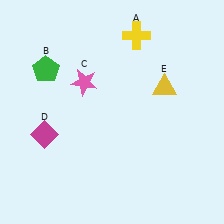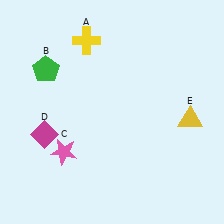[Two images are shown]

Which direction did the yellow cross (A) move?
The yellow cross (A) moved left.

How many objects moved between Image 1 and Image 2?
3 objects moved between the two images.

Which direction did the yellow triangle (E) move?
The yellow triangle (E) moved down.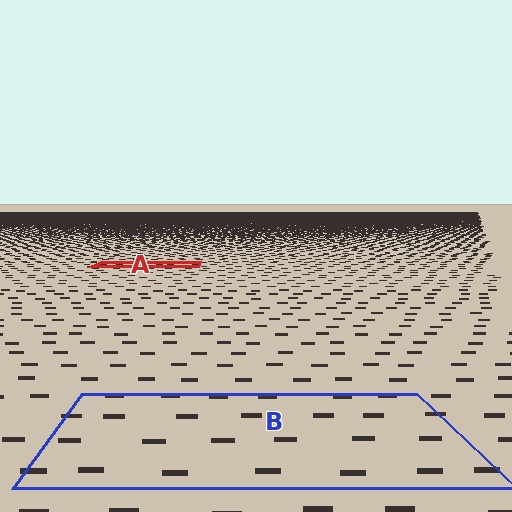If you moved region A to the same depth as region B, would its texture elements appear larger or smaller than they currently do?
They would appear larger. At a closer depth, the same texture elements are projected at a bigger on-screen size.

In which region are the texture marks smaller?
The texture marks are smaller in region A, because it is farther away.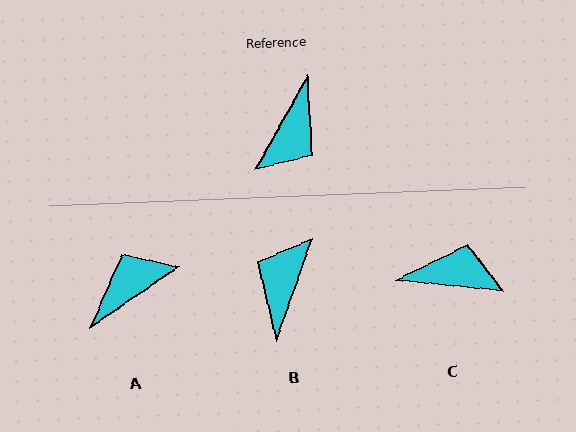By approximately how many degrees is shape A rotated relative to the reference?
Approximately 153 degrees counter-clockwise.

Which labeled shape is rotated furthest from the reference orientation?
B, about 170 degrees away.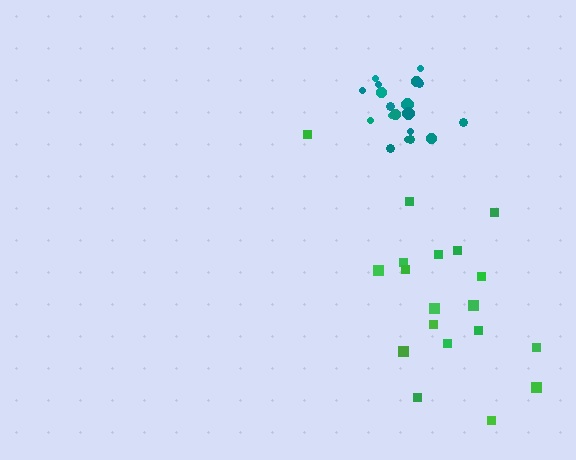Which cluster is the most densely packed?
Teal.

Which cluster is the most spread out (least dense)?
Green.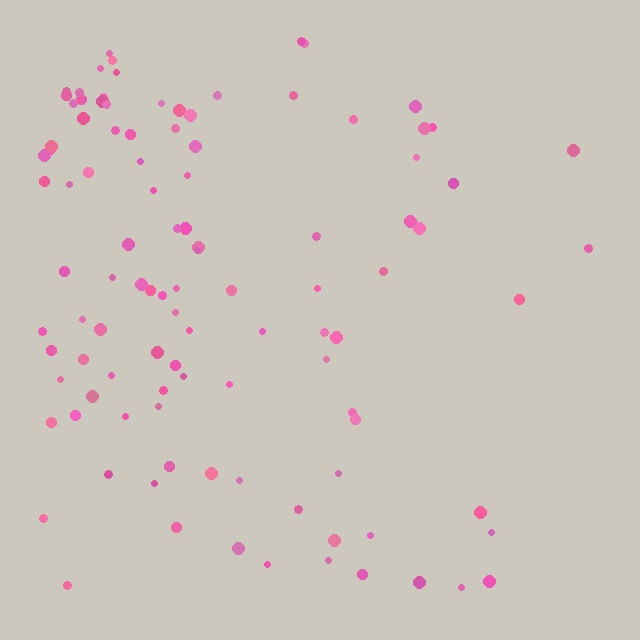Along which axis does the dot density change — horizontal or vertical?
Horizontal.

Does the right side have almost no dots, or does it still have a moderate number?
Still a moderate number, just noticeably fewer than the left.